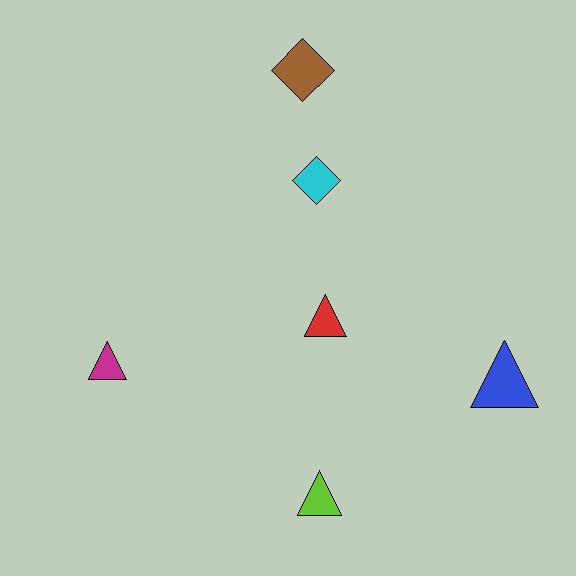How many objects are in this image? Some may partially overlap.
There are 6 objects.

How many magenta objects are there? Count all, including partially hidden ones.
There is 1 magenta object.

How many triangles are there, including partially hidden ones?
There are 4 triangles.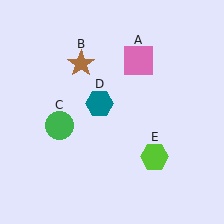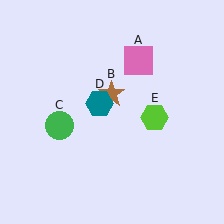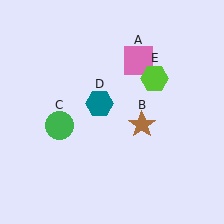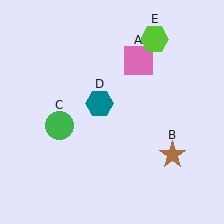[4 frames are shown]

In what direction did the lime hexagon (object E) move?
The lime hexagon (object E) moved up.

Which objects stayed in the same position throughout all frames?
Pink square (object A) and green circle (object C) and teal hexagon (object D) remained stationary.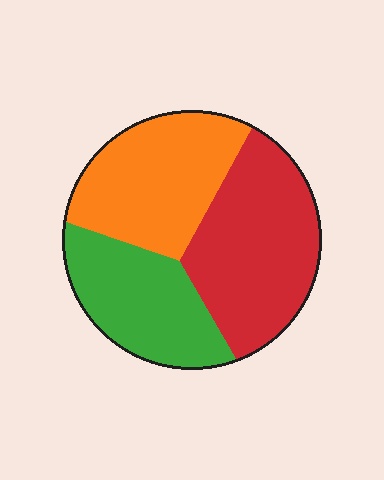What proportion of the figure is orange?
Orange takes up about one third (1/3) of the figure.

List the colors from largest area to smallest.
From largest to smallest: red, orange, green.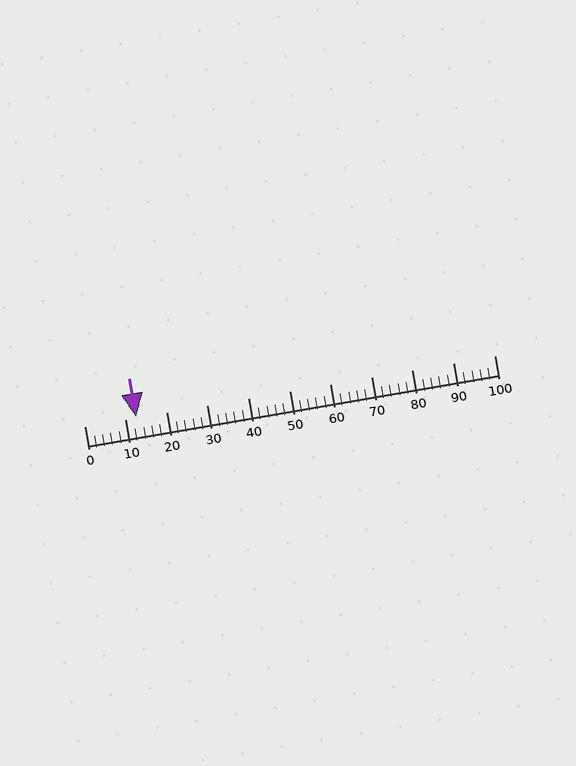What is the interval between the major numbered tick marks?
The major tick marks are spaced 10 units apart.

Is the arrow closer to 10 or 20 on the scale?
The arrow is closer to 10.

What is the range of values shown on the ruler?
The ruler shows values from 0 to 100.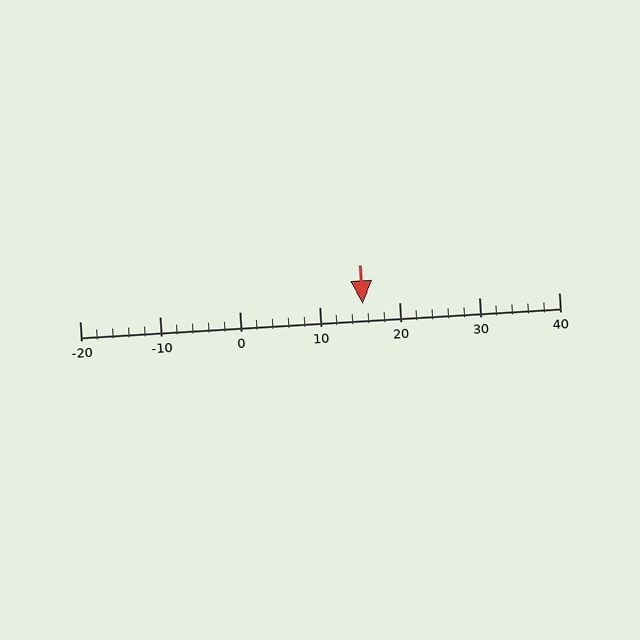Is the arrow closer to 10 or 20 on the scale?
The arrow is closer to 20.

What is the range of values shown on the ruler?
The ruler shows values from -20 to 40.